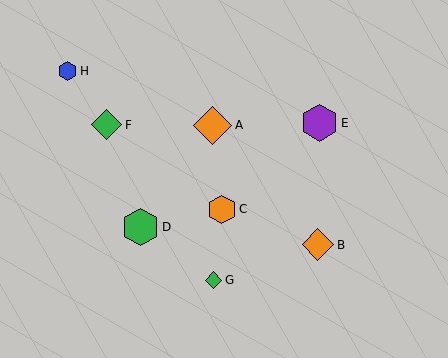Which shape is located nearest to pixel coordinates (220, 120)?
The orange diamond (labeled A) at (213, 125) is nearest to that location.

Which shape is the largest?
The orange diamond (labeled A) is the largest.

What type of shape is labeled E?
Shape E is a purple hexagon.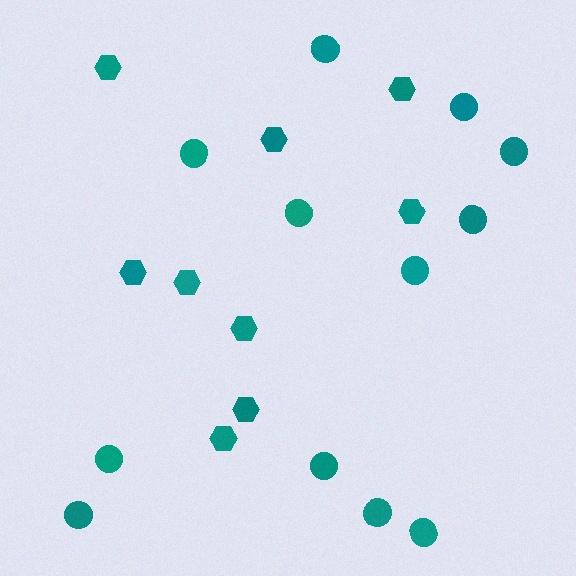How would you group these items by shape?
There are 2 groups: one group of hexagons (9) and one group of circles (12).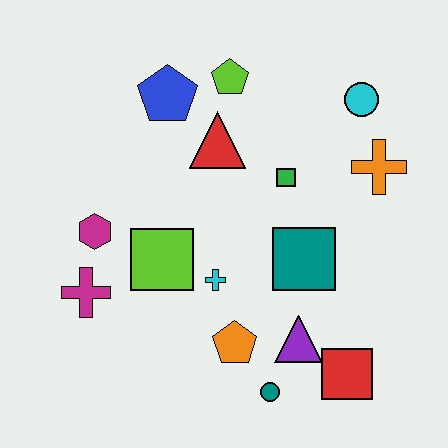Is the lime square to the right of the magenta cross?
Yes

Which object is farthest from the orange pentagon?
The cyan circle is farthest from the orange pentagon.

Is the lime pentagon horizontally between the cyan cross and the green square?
Yes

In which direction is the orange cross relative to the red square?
The orange cross is above the red square.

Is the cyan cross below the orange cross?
Yes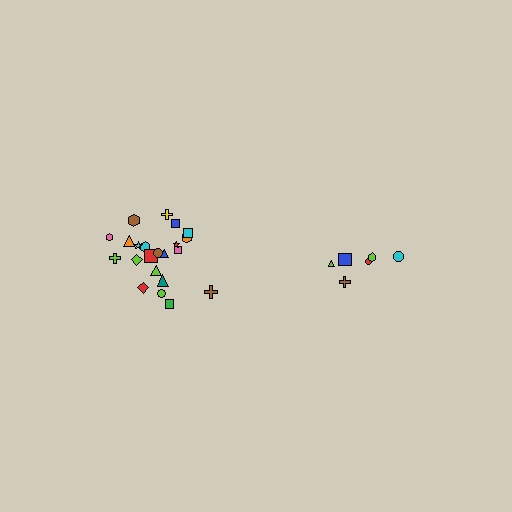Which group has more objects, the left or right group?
The left group.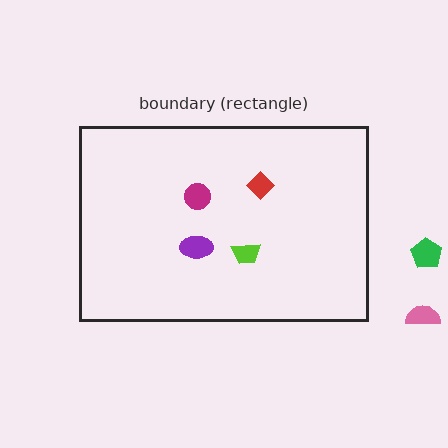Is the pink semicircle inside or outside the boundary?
Outside.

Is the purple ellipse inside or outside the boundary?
Inside.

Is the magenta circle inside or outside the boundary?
Inside.